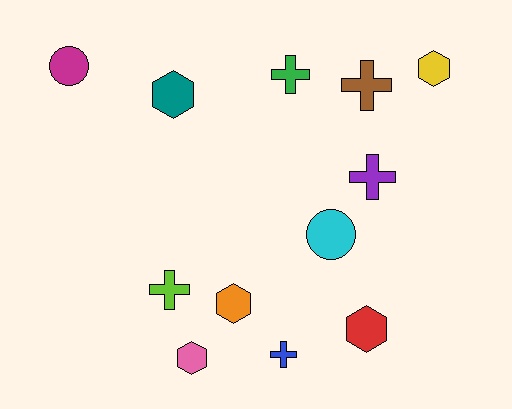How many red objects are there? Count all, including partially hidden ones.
There is 1 red object.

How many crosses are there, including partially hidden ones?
There are 5 crosses.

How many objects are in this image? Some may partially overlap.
There are 12 objects.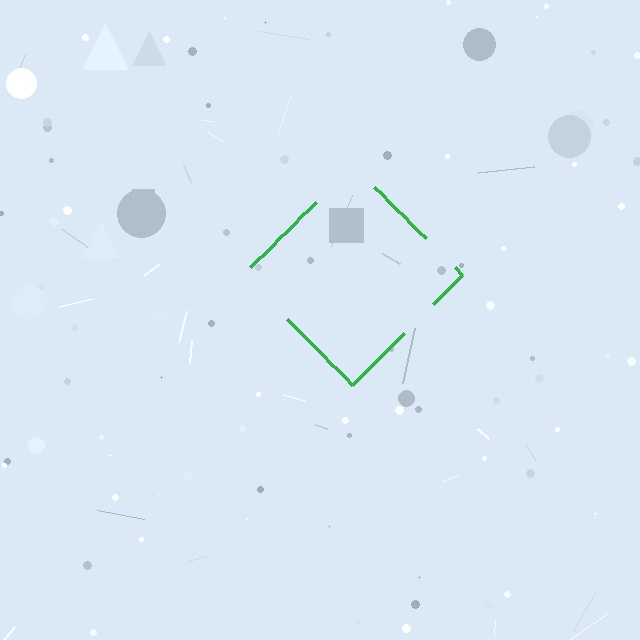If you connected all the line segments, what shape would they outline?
They would outline a diamond.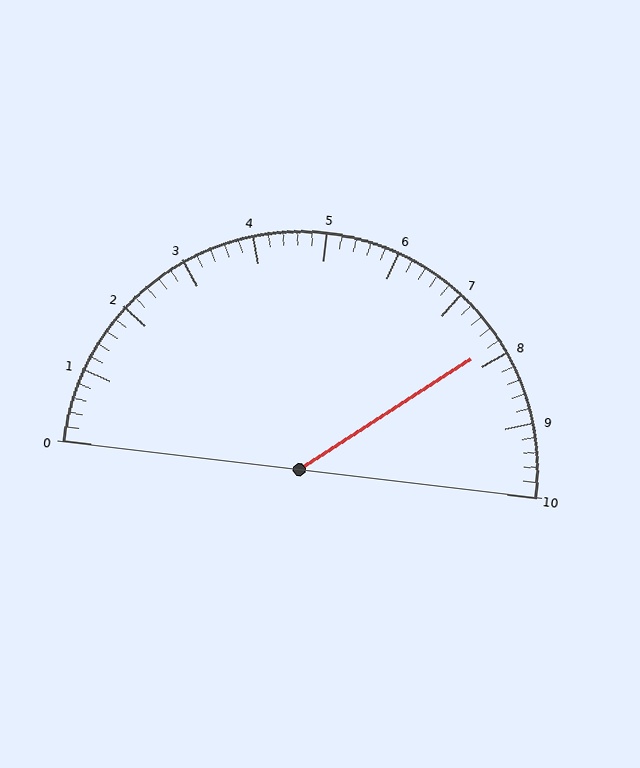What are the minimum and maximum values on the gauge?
The gauge ranges from 0 to 10.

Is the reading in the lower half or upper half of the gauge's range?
The reading is in the upper half of the range (0 to 10).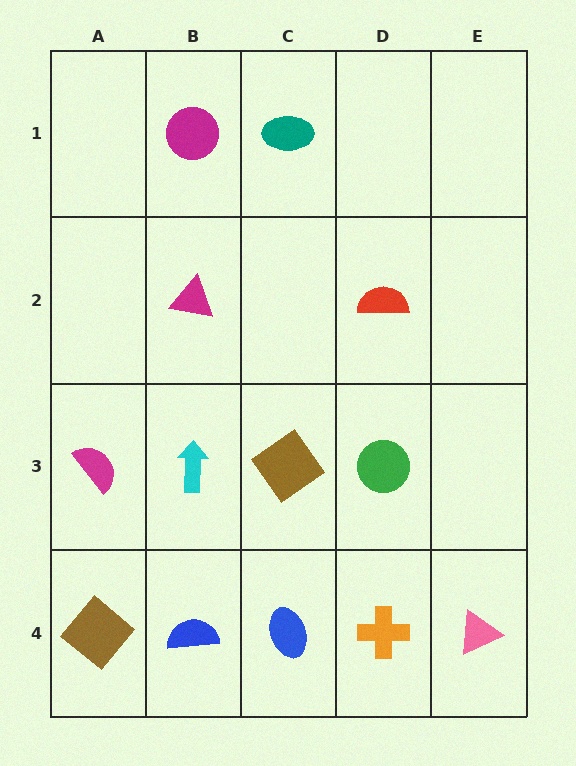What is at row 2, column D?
A red semicircle.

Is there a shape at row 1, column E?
No, that cell is empty.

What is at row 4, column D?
An orange cross.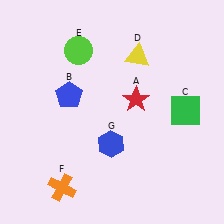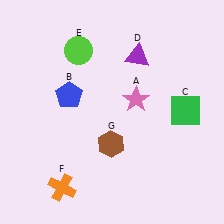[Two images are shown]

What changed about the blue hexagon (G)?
In Image 1, G is blue. In Image 2, it changed to brown.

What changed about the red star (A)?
In Image 1, A is red. In Image 2, it changed to pink.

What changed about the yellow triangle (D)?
In Image 1, D is yellow. In Image 2, it changed to purple.